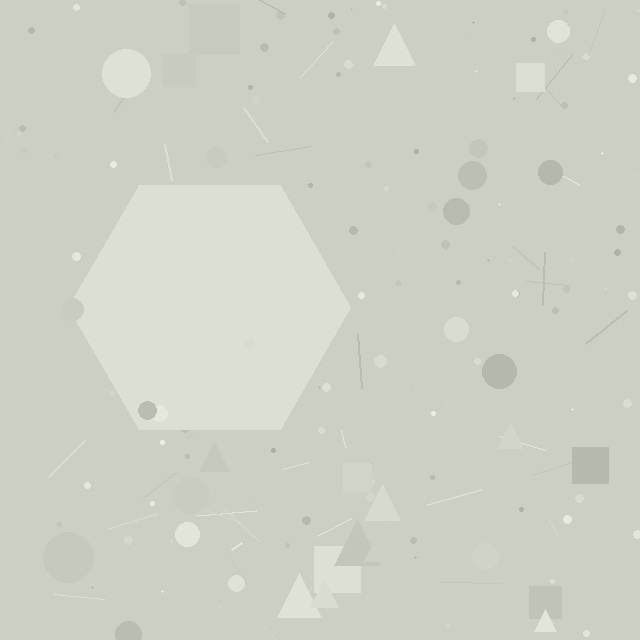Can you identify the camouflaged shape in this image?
The camouflaged shape is a hexagon.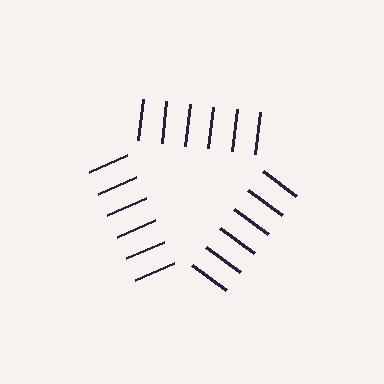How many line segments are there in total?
18 — 6 along each of the 3 edges.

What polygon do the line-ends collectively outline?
An illusory triangle — the line segments terminate on its edges but no continuous stroke is drawn.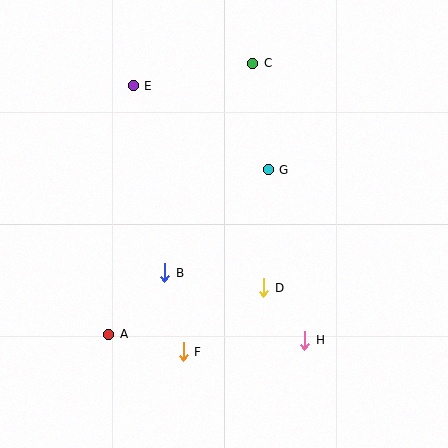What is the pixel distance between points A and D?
The distance between A and D is 162 pixels.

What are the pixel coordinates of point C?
Point C is at (253, 63).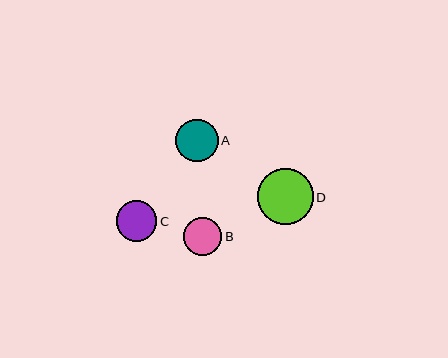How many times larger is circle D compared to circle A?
Circle D is approximately 1.3 times the size of circle A.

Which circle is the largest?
Circle D is the largest with a size of approximately 56 pixels.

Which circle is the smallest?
Circle B is the smallest with a size of approximately 38 pixels.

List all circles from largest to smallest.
From largest to smallest: D, A, C, B.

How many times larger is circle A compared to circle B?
Circle A is approximately 1.1 times the size of circle B.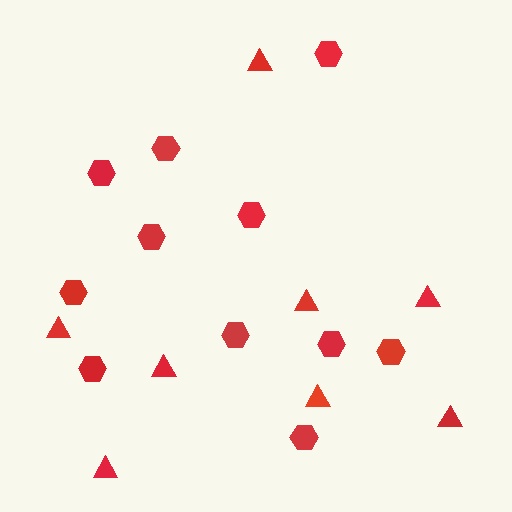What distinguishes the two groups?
There are 2 groups: one group of hexagons (11) and one group of triangles (8).